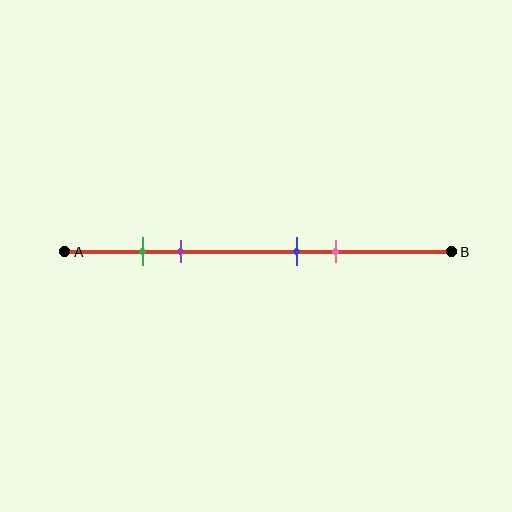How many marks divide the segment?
There are 4 marks dividing the segment.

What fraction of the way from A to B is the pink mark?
The pink mark is approximately 70% (0.7) of the way from A to B.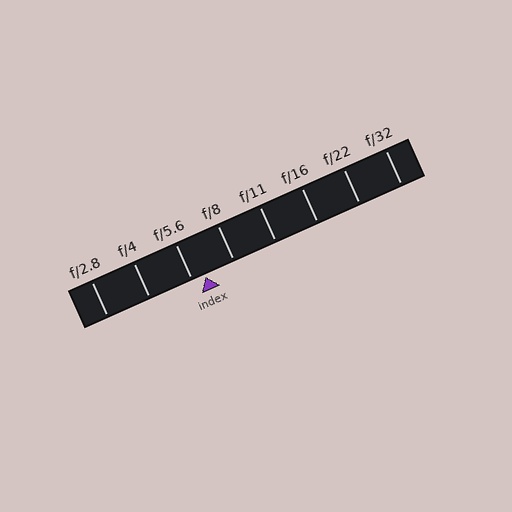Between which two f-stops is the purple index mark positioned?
The index mark is between f/5.6 and f/8.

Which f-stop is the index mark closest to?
The index mark is closest to f/5.6.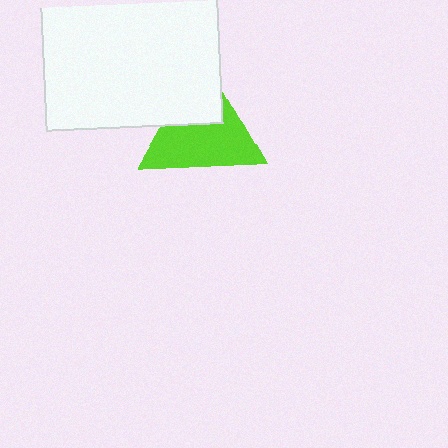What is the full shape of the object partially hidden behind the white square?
The partially hidden object is a lime triangle.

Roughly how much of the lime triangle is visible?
About half of it is visible (roughly 65%).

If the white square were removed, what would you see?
You would see the complete lime triangle.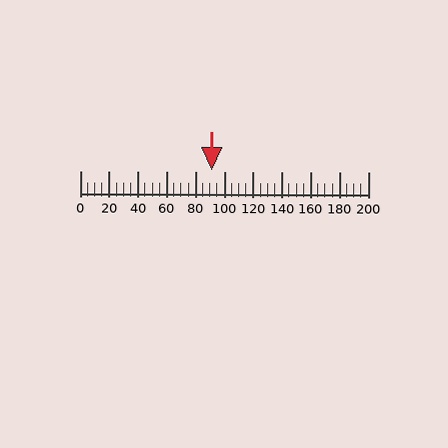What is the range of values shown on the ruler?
The ruler shows values from 0 to 200.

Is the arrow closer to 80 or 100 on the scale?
The arrow is closer to 100.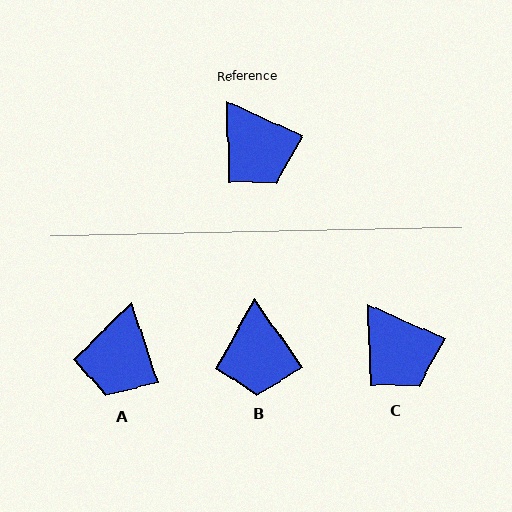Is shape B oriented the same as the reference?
No, it is off by about 31 degrees.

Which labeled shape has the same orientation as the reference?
C.